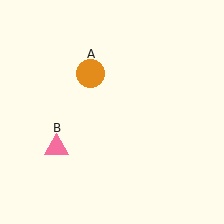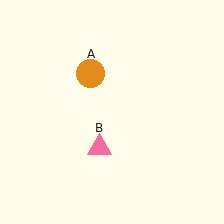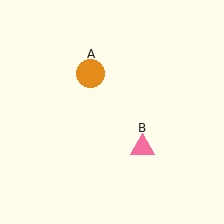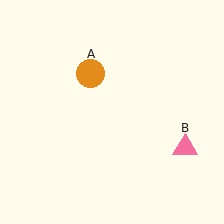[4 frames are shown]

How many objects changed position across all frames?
1 object changed position: pink triangle (object B).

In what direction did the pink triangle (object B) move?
The pink triangle (object B) moved right.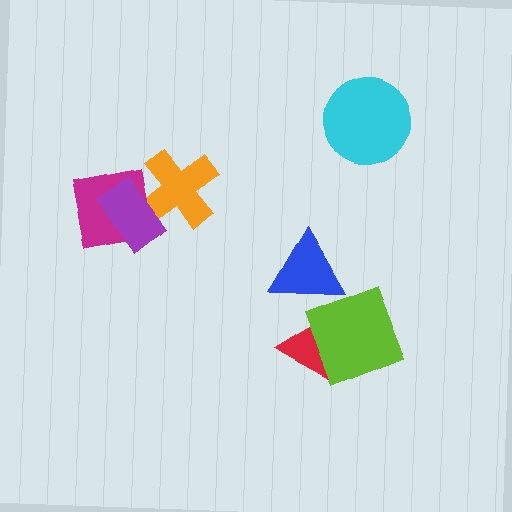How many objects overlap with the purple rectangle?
2 objects overlap with the purple rectangle.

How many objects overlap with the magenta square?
2 objects overlap with the magenta square.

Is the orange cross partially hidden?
Yes, it is partially covered by another shape.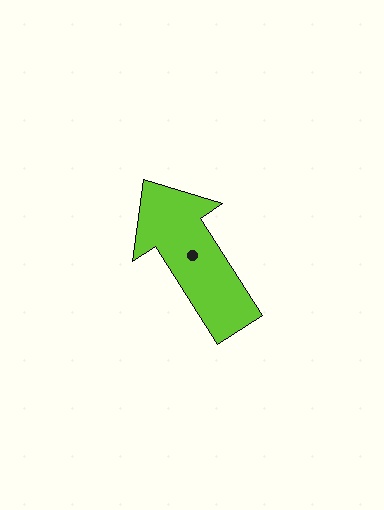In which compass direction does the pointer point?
Northwest.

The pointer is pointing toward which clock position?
Roughly 11 o'clock.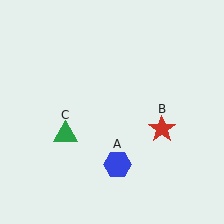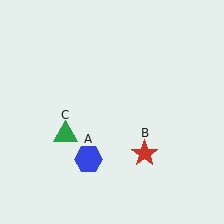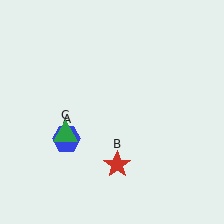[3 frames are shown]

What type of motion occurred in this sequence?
The blue hexagon (object A), red star (object B) rotated clockwise around the center of the scene.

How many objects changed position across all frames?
2 objects changed position: blue hexagon (object A), red star (object B).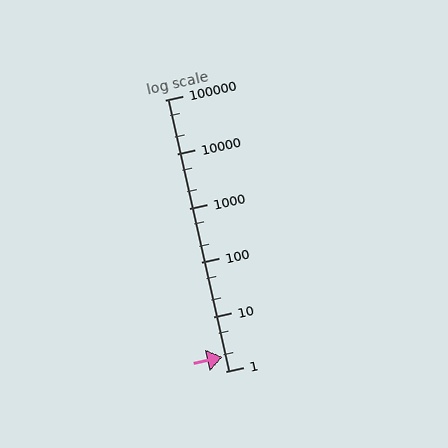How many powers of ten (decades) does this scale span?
The scale spans 5 decades, from 1 to 100000.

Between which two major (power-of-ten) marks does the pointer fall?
The pointer is between 1 and 10.